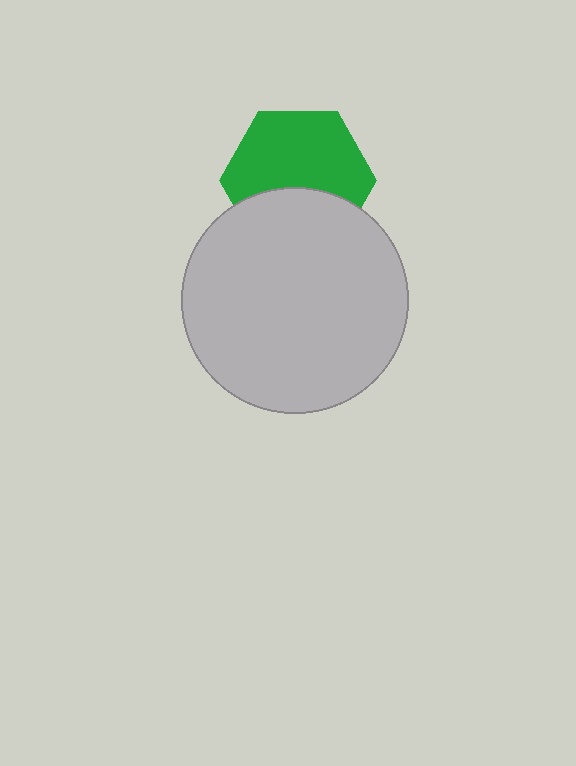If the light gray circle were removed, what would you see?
You would see the complete green hexagon.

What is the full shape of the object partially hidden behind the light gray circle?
The partially hidden object is a green hexagon.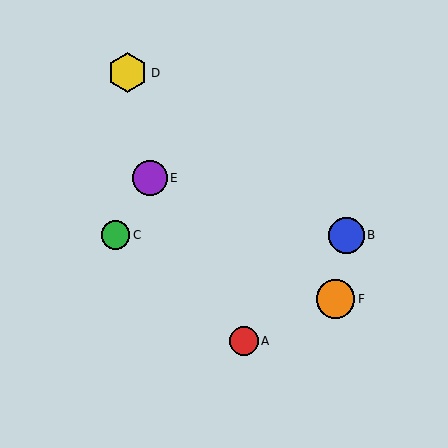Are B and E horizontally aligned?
No, B is at y≈235 and E is at y≈178.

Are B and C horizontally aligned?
Yes, both are at y≈235.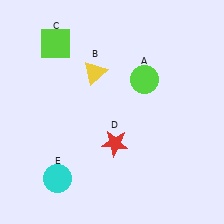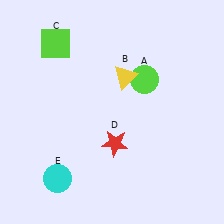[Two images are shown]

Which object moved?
The yellow triangle (B) moved right.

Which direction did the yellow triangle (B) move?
The yellow triangle (B) moved right.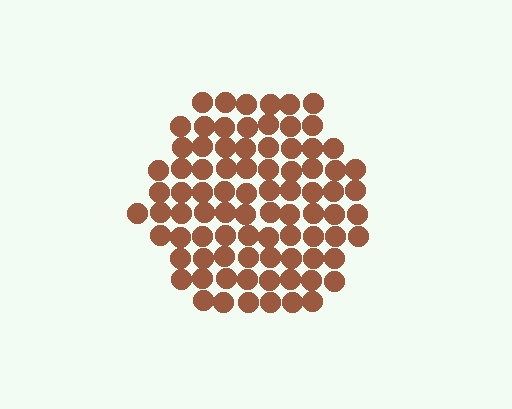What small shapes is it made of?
It is made of small circles.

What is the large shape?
The large shape is a hexagon.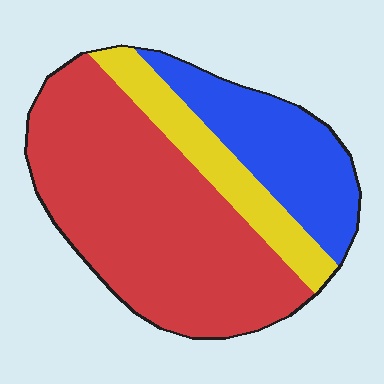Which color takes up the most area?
Red, at roughly 60%.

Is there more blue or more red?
Red.